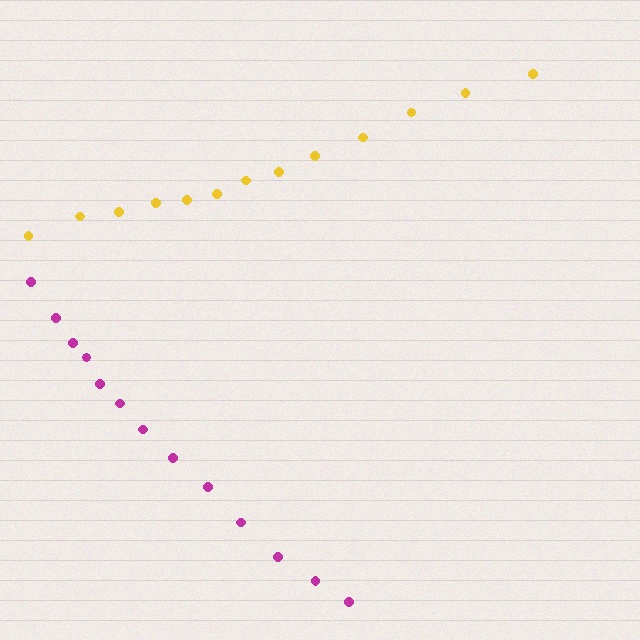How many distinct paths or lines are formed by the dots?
There are 2 distinct paths.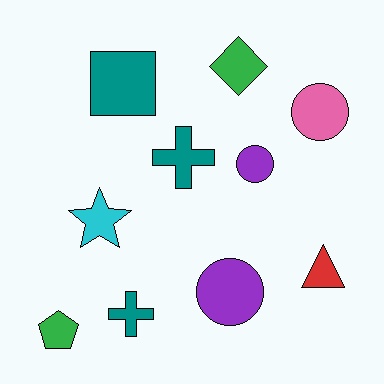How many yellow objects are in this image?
There are no yellow objects.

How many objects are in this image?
There are 10 objects.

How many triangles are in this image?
There is 1 triangle.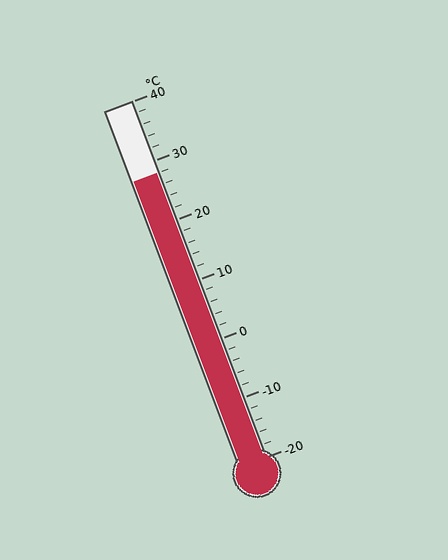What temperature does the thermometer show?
The thermometer shows approximately 28°C.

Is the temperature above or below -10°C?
The temperature is above -10°C.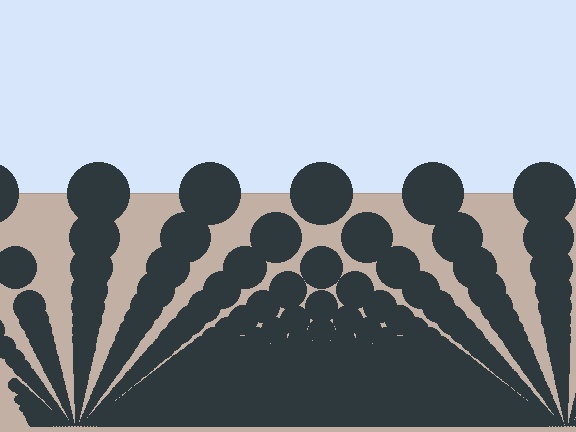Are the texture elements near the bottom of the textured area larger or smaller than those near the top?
Smaller. The gradient is inverted — elements near the bottom are smaller and denser.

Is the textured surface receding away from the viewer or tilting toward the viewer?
The surface appears to tilt toward the viewer. Texture elements get larger and sparser toward the top.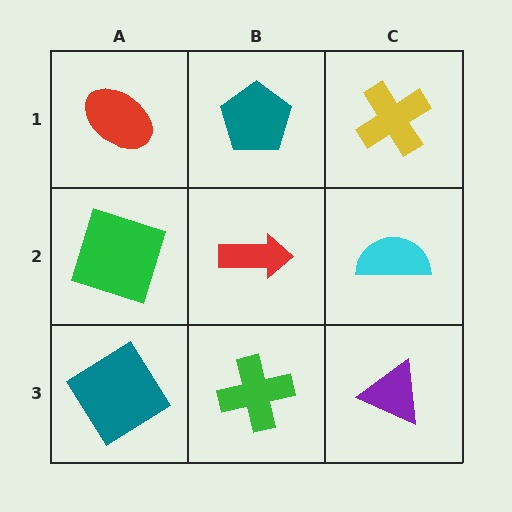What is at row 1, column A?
A red ellipse.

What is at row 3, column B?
A green cross.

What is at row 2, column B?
A red arrow.